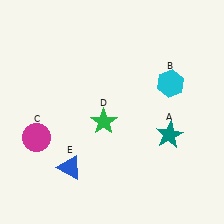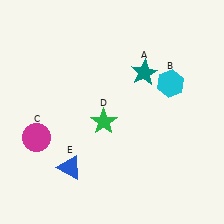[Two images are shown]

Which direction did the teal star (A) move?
The teal star (A) moved up.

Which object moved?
The teal star (A) moved up.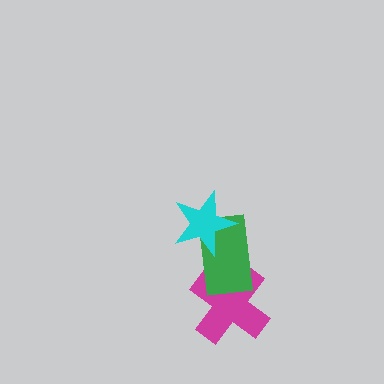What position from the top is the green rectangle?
The green rectangle is 2nd from the top.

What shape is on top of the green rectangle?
The cyan star is on top of the green rectangle.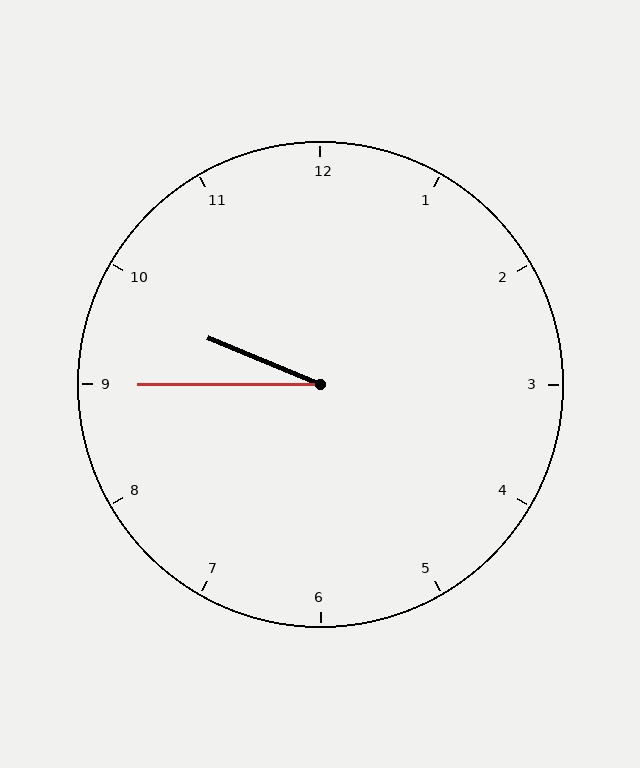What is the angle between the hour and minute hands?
Approximately 22 degrees.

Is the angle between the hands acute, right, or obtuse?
It is acute.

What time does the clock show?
9:45.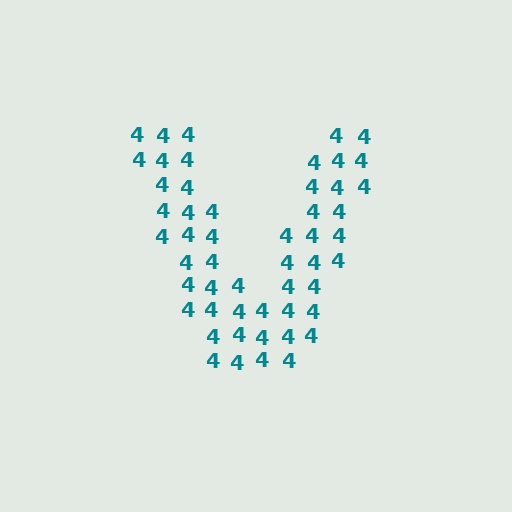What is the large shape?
The large shape is the letter V.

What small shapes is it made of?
It is made of small digit 4's.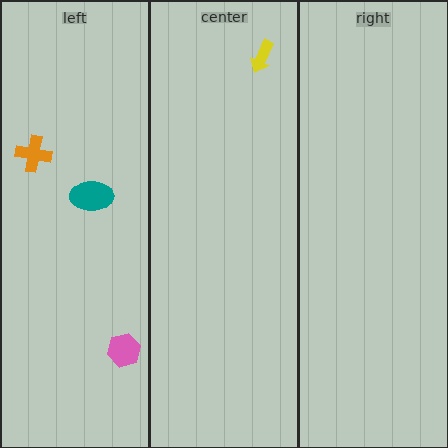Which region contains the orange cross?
The left region.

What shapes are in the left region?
The pink hexagon, the orange cross, the teal ellipse.